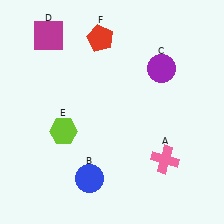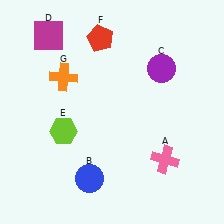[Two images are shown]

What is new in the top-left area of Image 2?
An orange cross (G) was added in the top-left area of Image 2.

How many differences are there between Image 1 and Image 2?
There is 1 difference between the two images.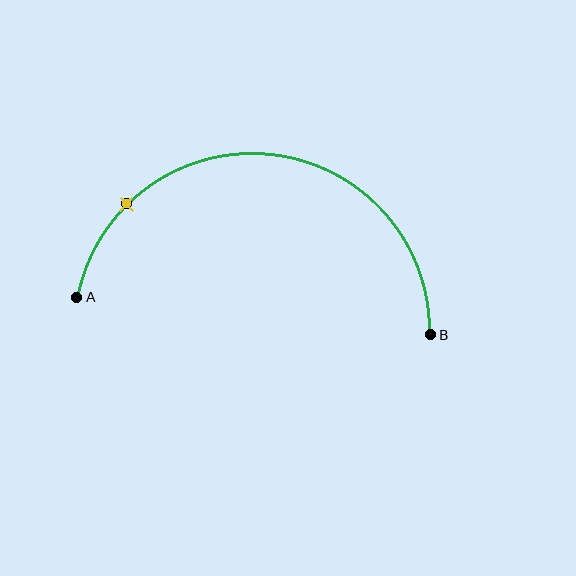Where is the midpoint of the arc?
The arc midpoint is the point on the curve farthest from the straight line joining A and B. It sits above that line.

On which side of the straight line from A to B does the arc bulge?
The arc bulges above the straight line connecting A and B.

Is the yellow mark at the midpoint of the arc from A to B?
No. The yellow mark lies on the arc but is closer to endpoint A. The arc midpoint would be at the point on the curve equidistant along the arc from both A and B.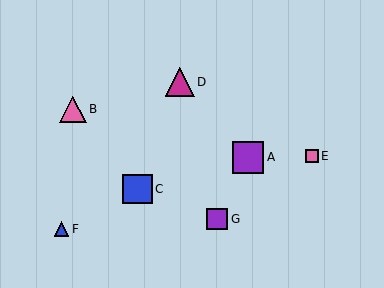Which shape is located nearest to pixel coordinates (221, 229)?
The purple square (labeled G) at (217, 219) is nearest to that location.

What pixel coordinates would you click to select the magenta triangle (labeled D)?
Click at (180, 82) to select the magenta triangle D.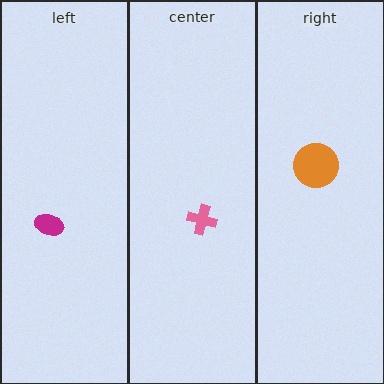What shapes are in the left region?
The magenta ellipse.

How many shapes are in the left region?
1.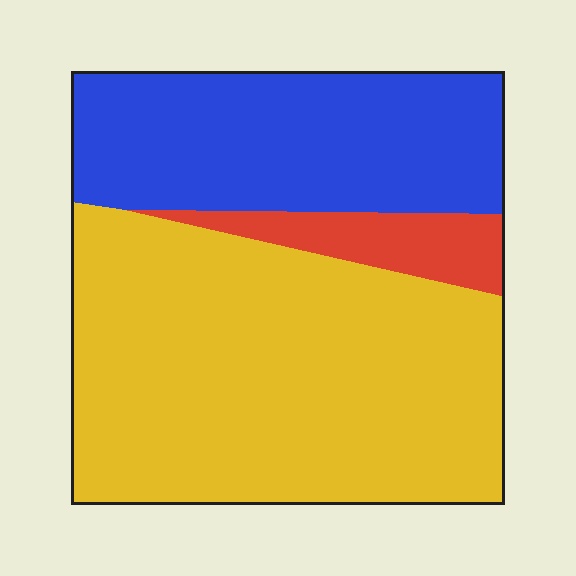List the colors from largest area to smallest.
From largest to smallest: yellow, blue, red.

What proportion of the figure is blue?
Blue covers roughly 30% of the figure.